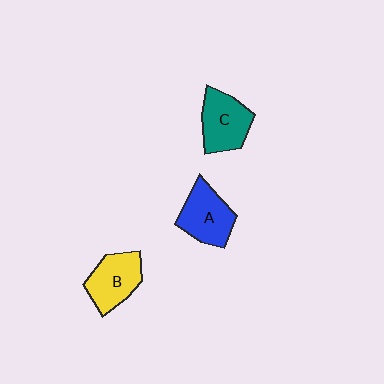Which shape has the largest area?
Shape A (blue).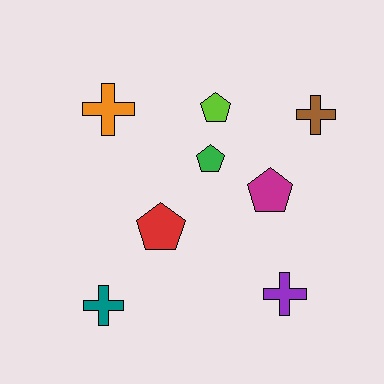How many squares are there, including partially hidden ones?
There are no squares.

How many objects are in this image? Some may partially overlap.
There are 8 objects.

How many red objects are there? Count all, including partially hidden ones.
There is 1 red object.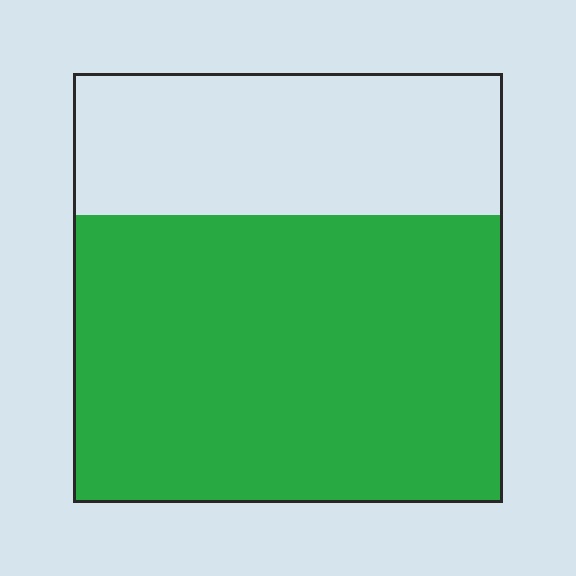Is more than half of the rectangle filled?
Yes.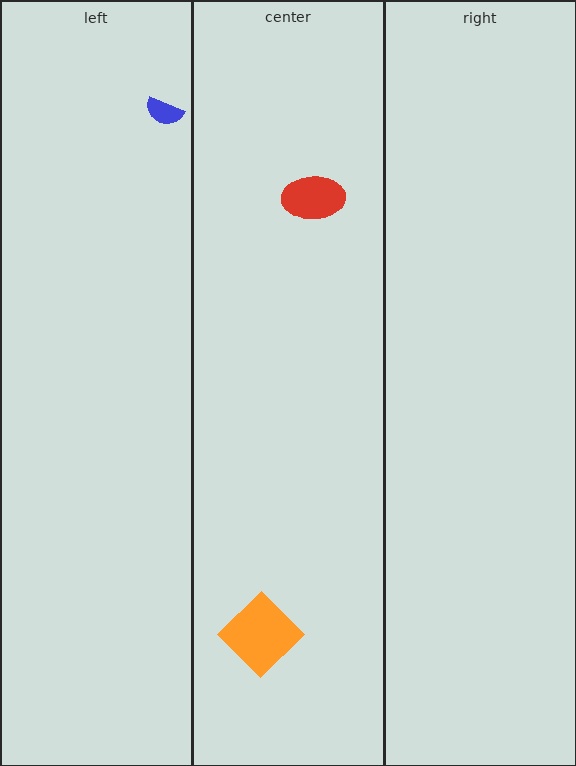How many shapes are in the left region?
1.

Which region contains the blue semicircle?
The left region.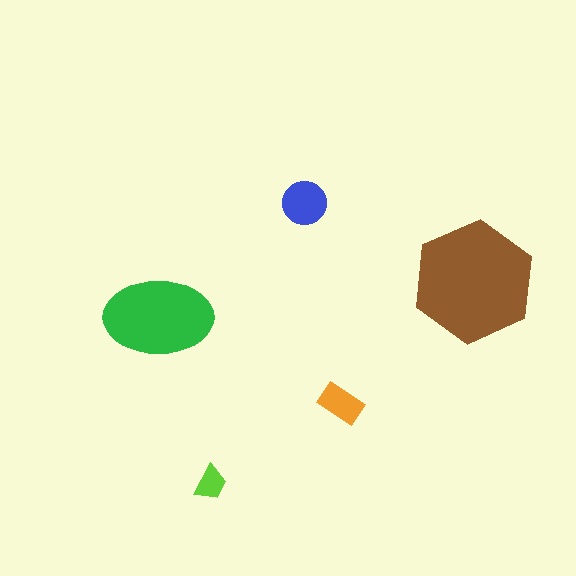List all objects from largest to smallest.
The brown hexagon, the green ellipse, the blue circle, the orange rectangle, the lime trapezoid.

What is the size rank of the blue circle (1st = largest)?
3rd.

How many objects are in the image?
There are 5 objects in the image.